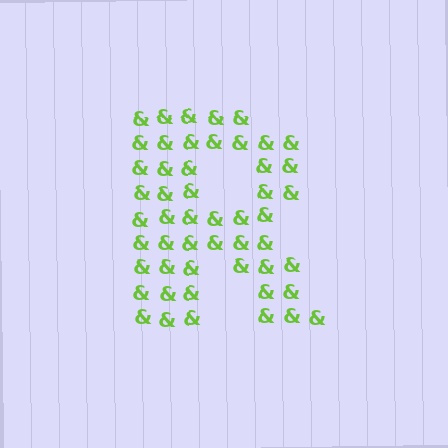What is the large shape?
The large shape is the letter R.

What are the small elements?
The small elements are ampersands.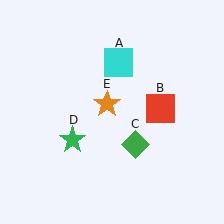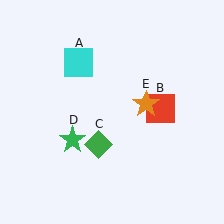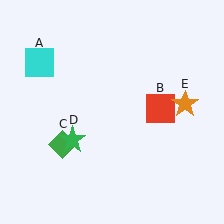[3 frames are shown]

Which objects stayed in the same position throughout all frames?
Red square (object B) and green star (object D) remained stationary.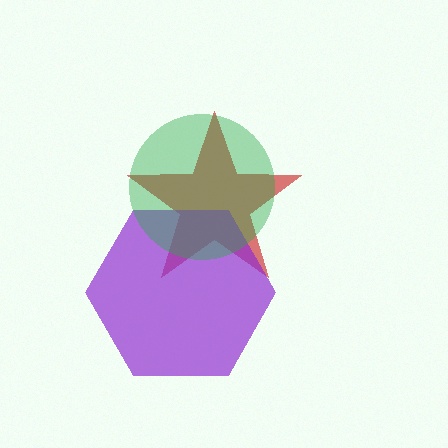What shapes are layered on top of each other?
The layered shapes are: a red star, a purple hexagon, a green circle.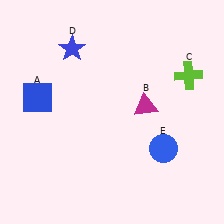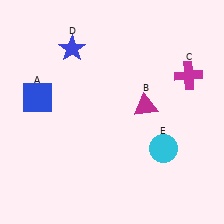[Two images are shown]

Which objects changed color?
C changed from lime to magenta. E changed from blue to cyan.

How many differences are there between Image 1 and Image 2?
There are 2 differences between the two images.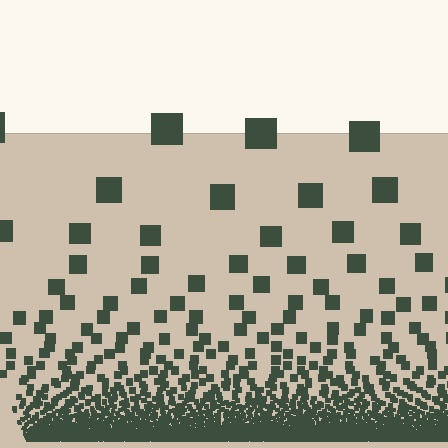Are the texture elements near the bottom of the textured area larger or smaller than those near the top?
Smaller. The gradient is inverted — elements near the bottom are smaller and denser.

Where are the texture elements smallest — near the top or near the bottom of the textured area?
Near the bottom.